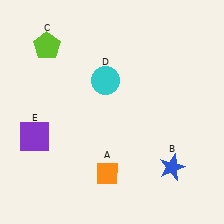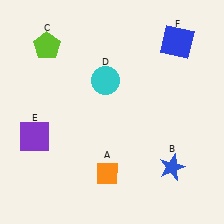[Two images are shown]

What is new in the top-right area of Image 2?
A blue square (F) was added in the top-right area of Image 2.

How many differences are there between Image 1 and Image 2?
There is 1 difference between the two images.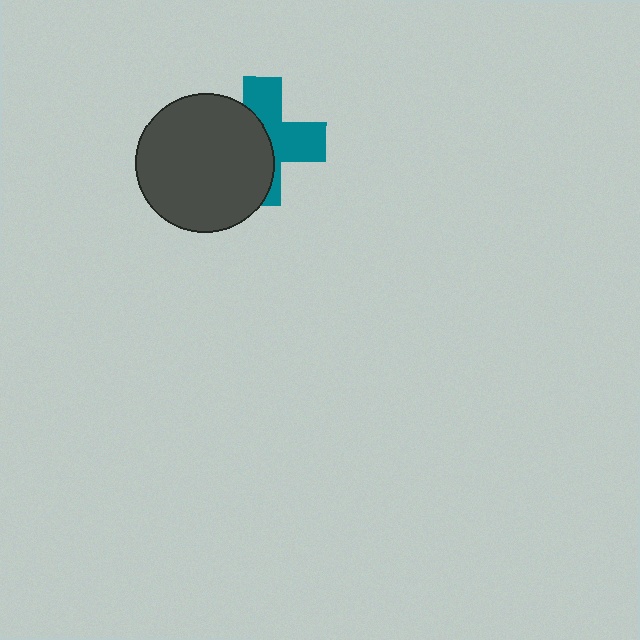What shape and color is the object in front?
The object in front is a dark gray circle.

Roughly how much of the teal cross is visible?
About half of it is visible (roughly 49%).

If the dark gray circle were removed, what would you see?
You would see the complete teal cross.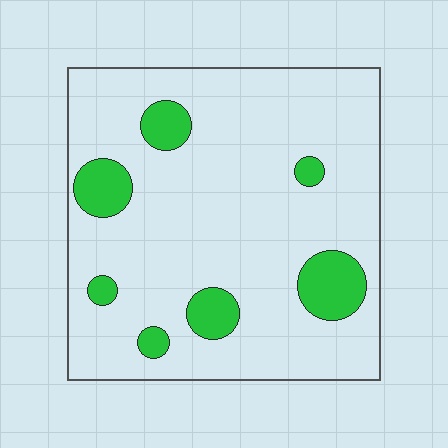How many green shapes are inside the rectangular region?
7.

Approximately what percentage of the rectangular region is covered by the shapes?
Approximately 15%.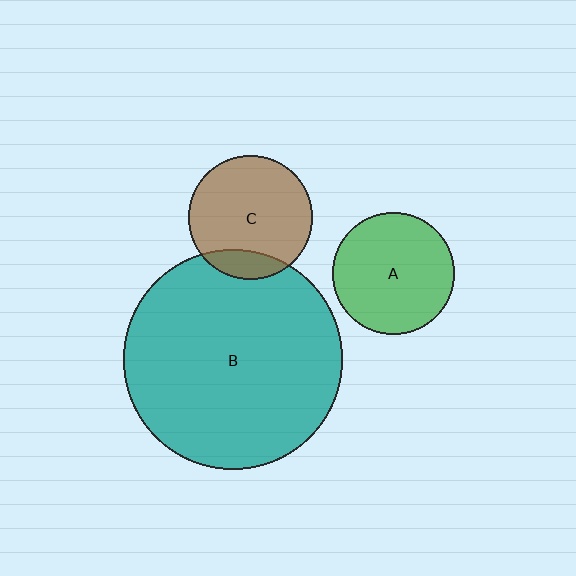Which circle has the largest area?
Circle B (teal).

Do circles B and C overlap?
Yes.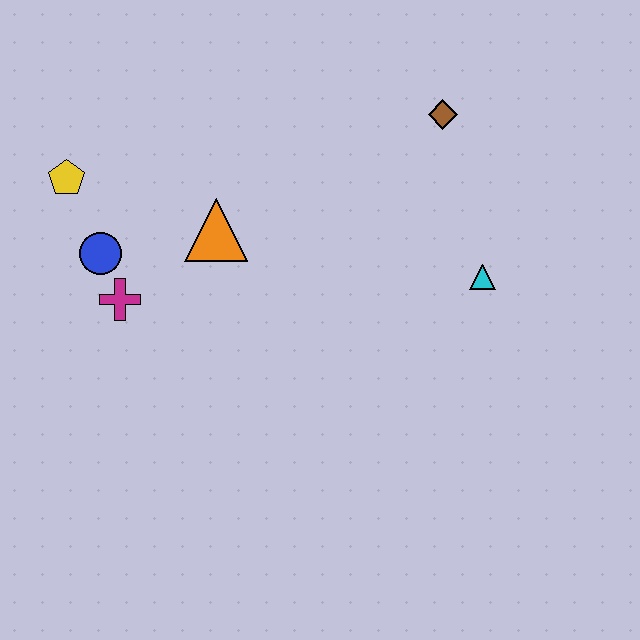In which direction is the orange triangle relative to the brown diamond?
The orange triangle is to the left of the brown diamond.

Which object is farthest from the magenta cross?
The brown diamond is farthest from the magenta cross.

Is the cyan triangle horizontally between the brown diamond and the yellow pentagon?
No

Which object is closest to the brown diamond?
The cyan triangle is closest to the brown diamond.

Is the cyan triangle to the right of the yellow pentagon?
Yes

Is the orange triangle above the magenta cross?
Yes